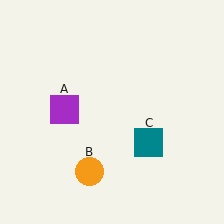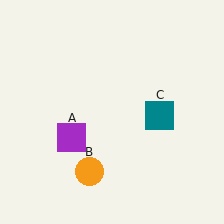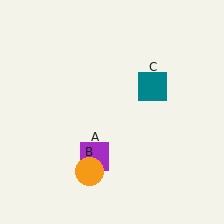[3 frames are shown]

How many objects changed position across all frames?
2 objects changed position: purple square (object A), teal square (object C).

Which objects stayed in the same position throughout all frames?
Orange circle (object B) remained stationary.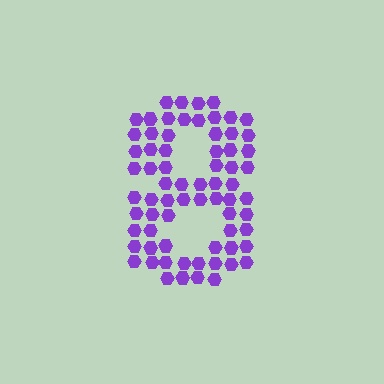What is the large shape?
The large shape is the digit 8.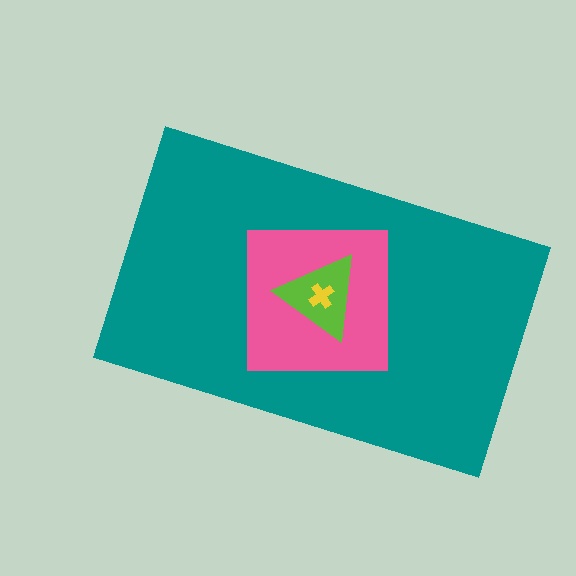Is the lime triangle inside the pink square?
Yes.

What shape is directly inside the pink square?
The lime triangle.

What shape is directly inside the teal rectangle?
The pink square.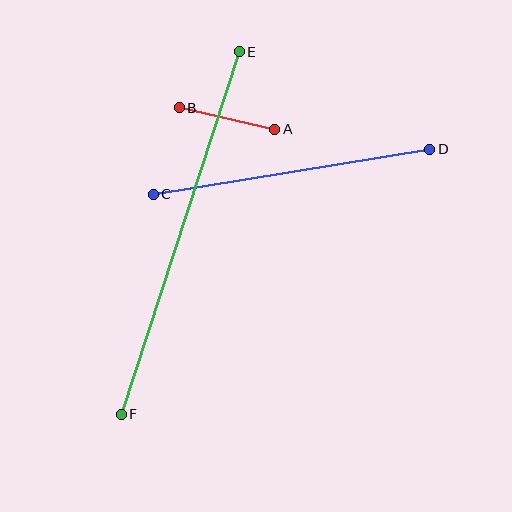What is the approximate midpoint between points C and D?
The midpoint is at approximately (291, 172) pixels.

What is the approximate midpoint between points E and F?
The midpoint is at approximately (180, 233) pixels.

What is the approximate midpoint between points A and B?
The midpoint is at approximately (227, 119) pixels.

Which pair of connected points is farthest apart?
Points E and F are farthest apart.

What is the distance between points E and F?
The distance is approximately 381 pixels.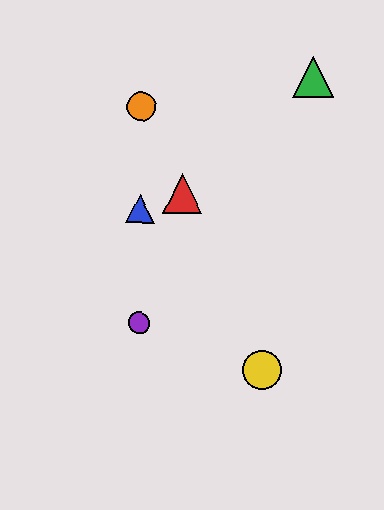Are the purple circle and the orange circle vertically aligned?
Yes, both are at x≈139.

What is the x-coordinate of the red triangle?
The red triangle is at x≈183.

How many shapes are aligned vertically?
3 shapes (the blue triangle, the purple circle, the orange circle) are aligned vertically.